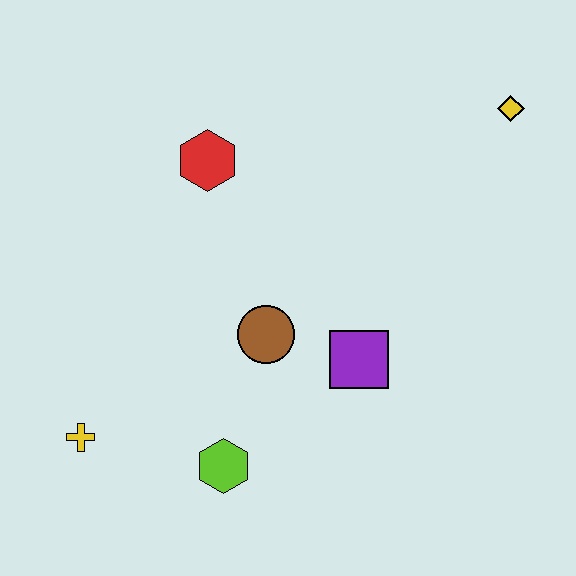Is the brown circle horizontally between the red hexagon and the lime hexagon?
No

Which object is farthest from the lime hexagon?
The yellow diamond is farthest from the lime hexagon.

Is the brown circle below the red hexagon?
Yes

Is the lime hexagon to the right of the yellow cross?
Yes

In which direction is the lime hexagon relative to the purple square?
The lime hexagon is to the left of the purple square.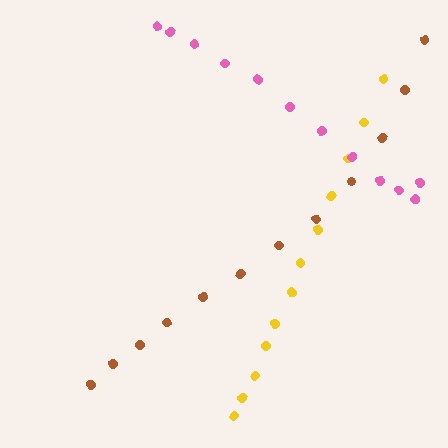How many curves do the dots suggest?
There are 3 distinct paths.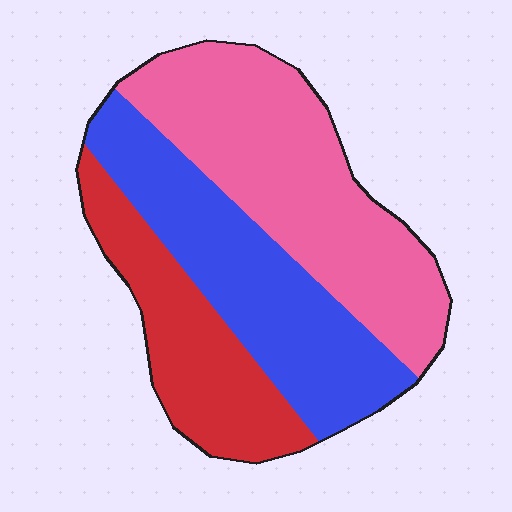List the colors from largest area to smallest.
From largest to smallest: pink, blue, red.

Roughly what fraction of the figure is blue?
Blue covers about 35% of the figure.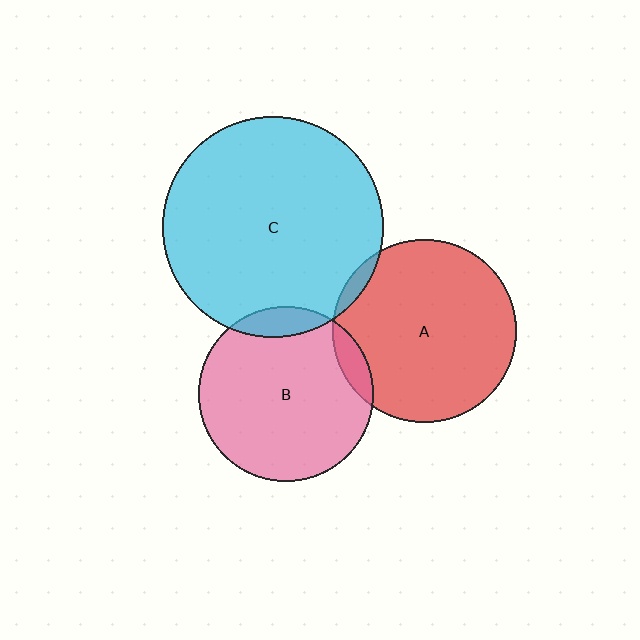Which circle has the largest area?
Circle C (cyan).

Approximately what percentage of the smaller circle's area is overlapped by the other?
Approximately 5%.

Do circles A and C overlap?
Yes.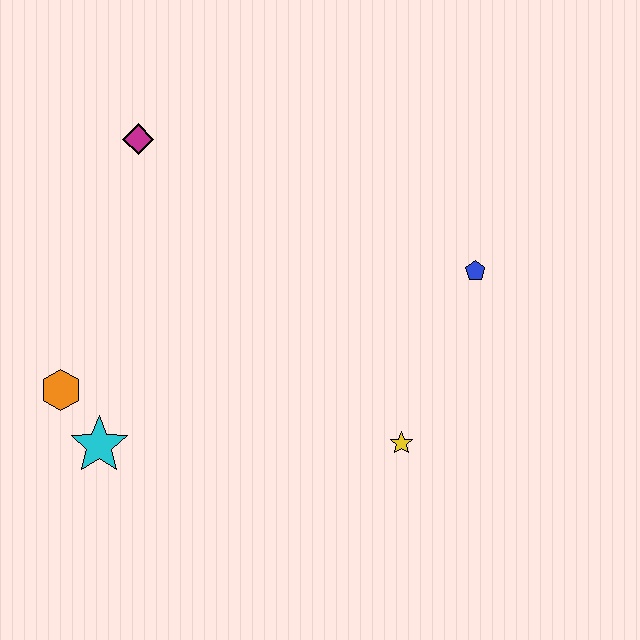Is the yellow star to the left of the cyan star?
No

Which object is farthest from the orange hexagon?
The blue pentagon is farthest from the orange hexagon.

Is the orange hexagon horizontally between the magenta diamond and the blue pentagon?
No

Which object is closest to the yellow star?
The blue pentagon is closest to the yellow star.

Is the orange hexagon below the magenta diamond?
Yes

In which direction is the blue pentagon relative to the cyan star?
The blue pentagon is to the right of the cyan star.